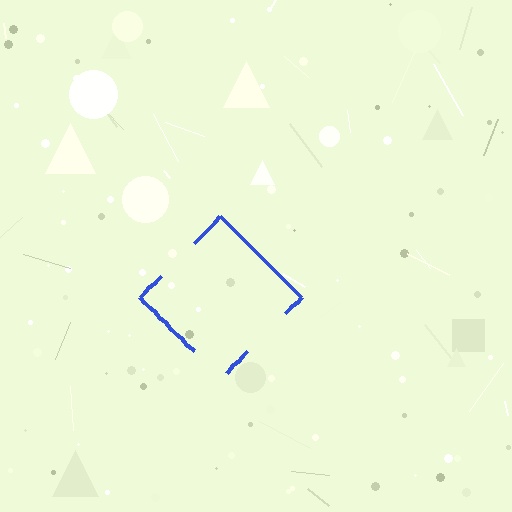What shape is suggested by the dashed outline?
The dashed outline suggests a diamond.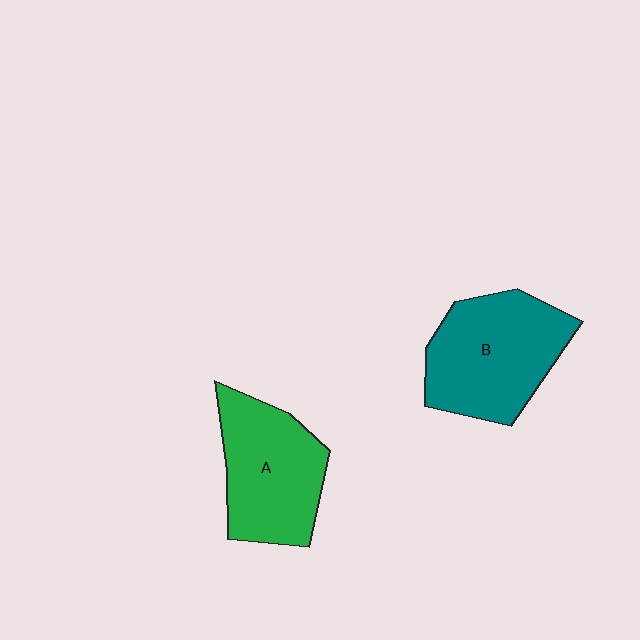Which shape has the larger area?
Shape B (teal).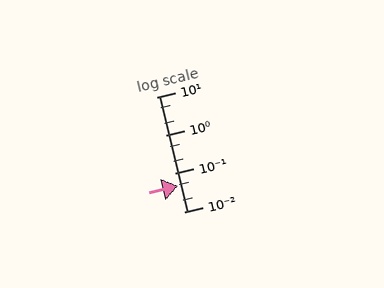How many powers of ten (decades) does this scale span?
The scale spans 3 decades, from 0.01 to 10.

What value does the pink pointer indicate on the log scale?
The pointer indicates approximately 0.048.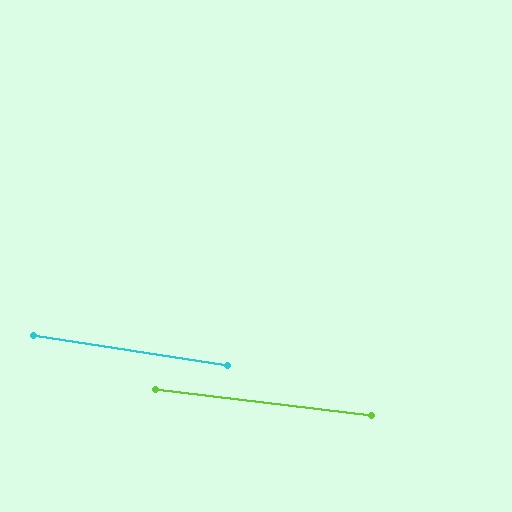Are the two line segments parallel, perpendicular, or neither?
Parallel — their directions differ by only 1.8°.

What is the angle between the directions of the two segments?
Approximately 2 degrees.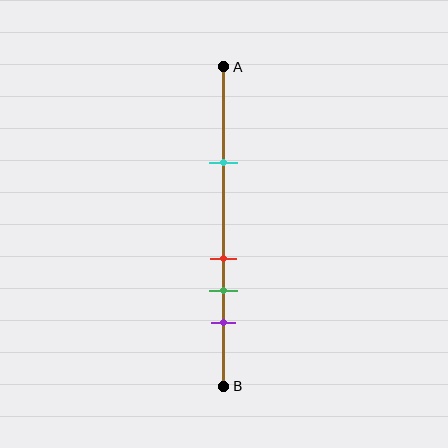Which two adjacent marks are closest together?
The red and green marks are the closest adjacent pair.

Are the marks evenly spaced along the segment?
No, the marks are not evenly spaced.